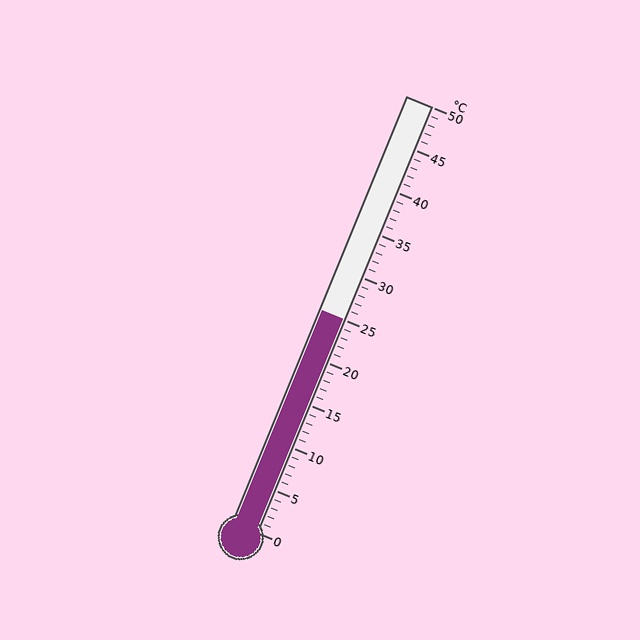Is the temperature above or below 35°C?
The temperature is below 35°C.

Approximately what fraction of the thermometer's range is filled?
The thermometer is filled to approximately 50% of its range.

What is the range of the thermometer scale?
The thermometer scale ranges from 0°C to 50°C.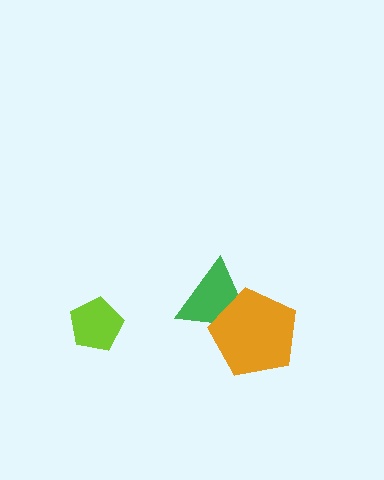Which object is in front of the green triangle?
The orange pentagon is in front of the green triangle.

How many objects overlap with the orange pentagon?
1 object overlaps with the orange pentagon.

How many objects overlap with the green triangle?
1 object overlaps with the green triangle.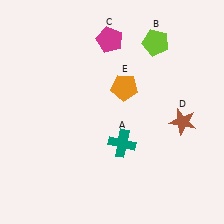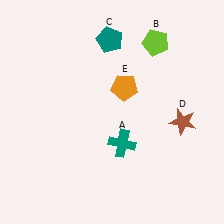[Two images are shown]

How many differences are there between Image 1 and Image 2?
There is 1 difference between the two images.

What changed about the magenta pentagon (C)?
In Image 1, C is magenta. In Image 2, it changed to teal.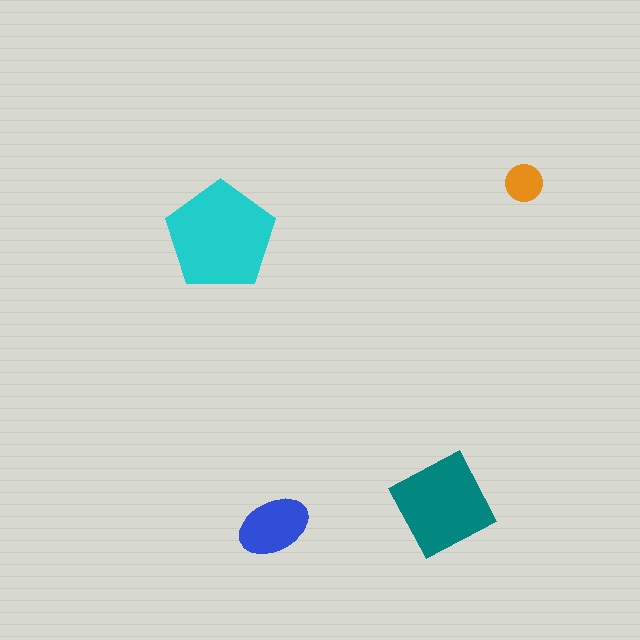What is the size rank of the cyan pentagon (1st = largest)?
1st.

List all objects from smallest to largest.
The orange circle, the blue ellipse, the teal square, the cyan pentagon.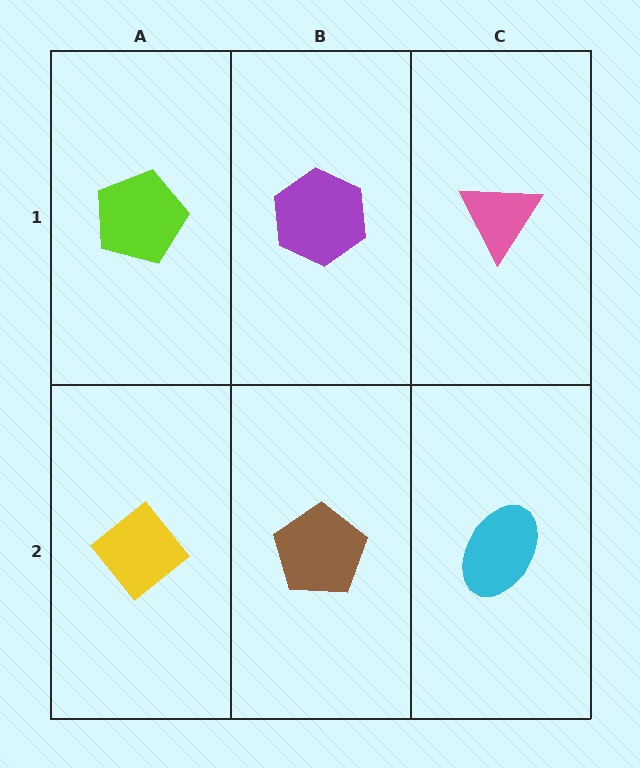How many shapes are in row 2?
3 shapes.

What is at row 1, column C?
A pink triangle.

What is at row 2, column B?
A brown pentagon.